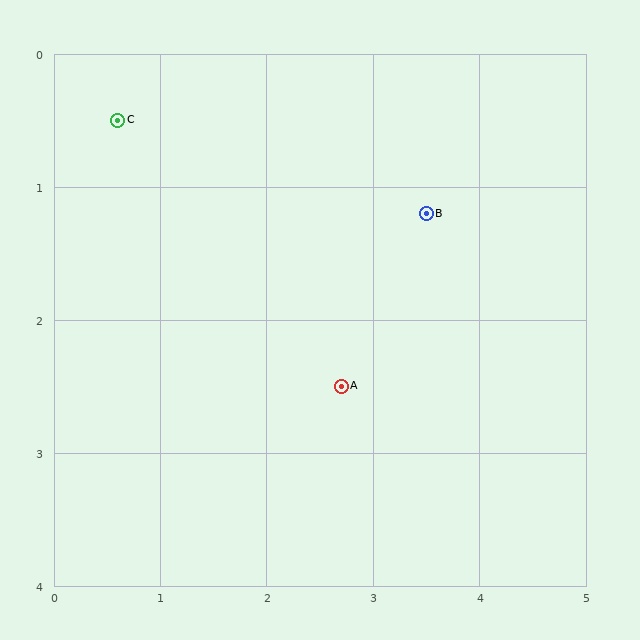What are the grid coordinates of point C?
Point C is at approximately (0.6, 0.5).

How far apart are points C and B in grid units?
Points C and B are about 3.0 grid units apart.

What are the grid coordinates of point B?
Point B is at approximately (3.5, 1.2).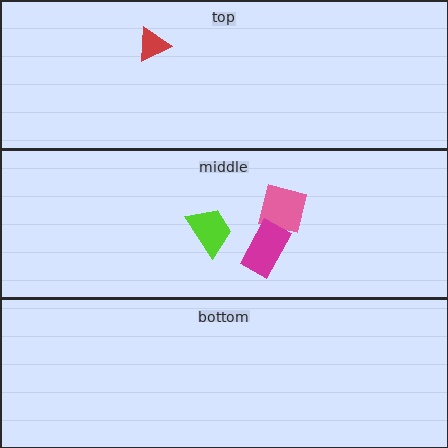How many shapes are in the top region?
1.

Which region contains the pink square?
The middle region.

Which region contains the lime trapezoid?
The middle region.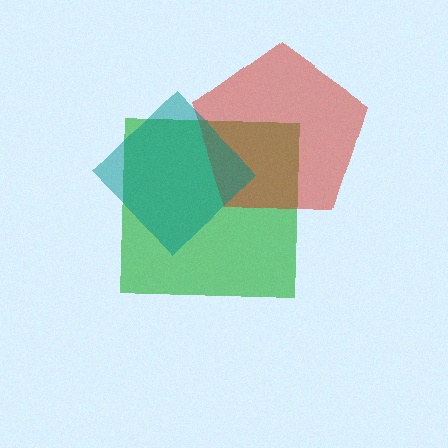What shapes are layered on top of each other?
The layered shapes are: a green square, a red pentagon, a teal diamond.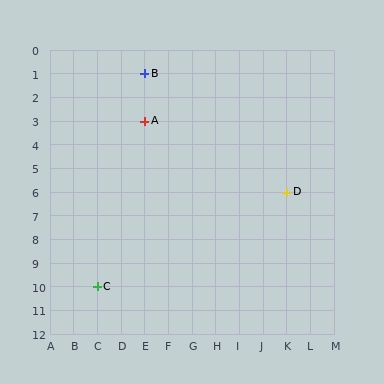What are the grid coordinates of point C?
Point C is at grid coordinates (C, 10).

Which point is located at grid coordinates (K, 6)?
Point D is at (K, 6).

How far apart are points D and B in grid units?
Points D and B are 6 columns and 5 rows apart (about 7.8 grid units diagonally).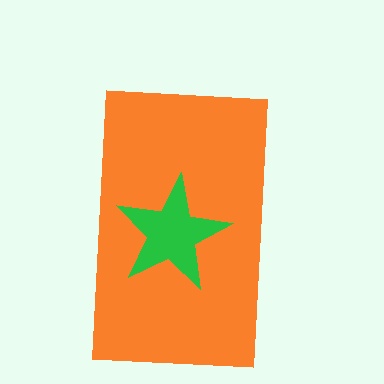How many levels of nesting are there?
2.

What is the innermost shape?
The green star.